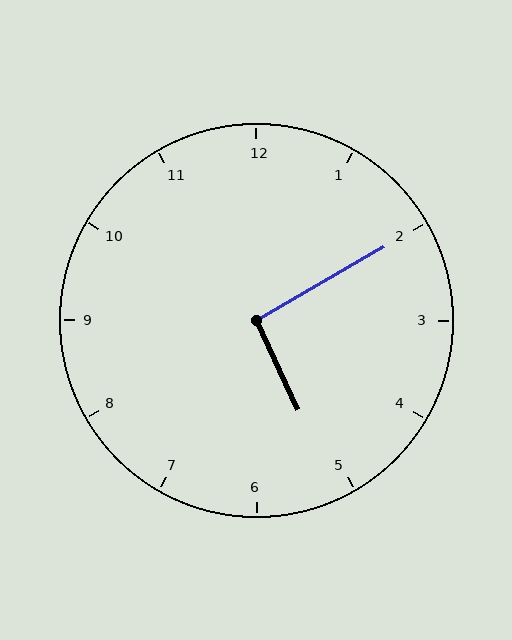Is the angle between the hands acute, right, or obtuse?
It is right.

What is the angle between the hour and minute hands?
Approximately 95 degrees.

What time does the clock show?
5:10.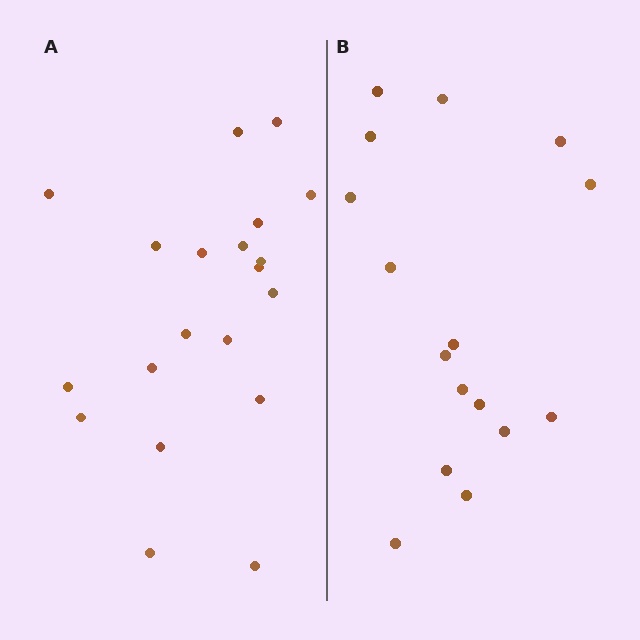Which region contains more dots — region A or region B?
Region A (the left region) has more dots.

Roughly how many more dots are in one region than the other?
Region A has about 4 more dots than region B.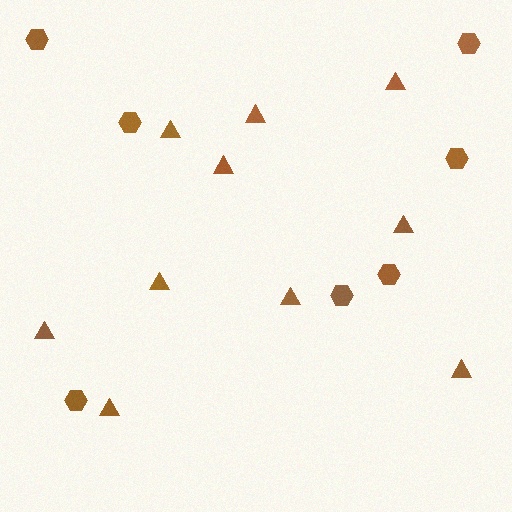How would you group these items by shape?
There are 2 groups: one group of triangles (10) and one group of hexagons (7).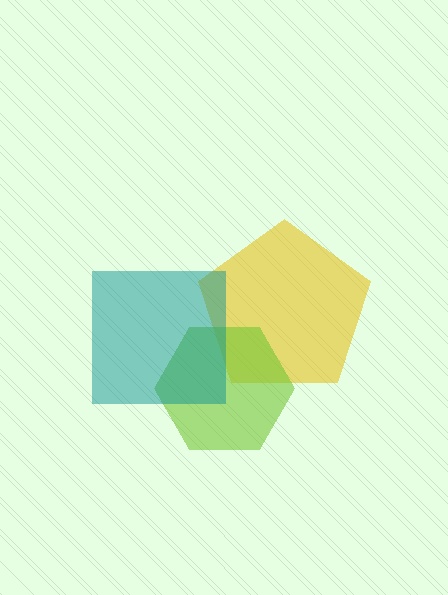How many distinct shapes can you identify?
There are 3 distinct shapes: a yellow pentagon, a lime hexagon, a teal square.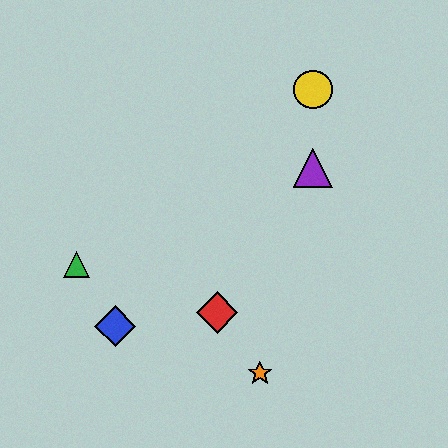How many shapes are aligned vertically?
2 shapes (the yellow circle, the purple triangle) are aligned vertically.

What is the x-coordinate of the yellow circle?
The yellow circle is at x≈313.